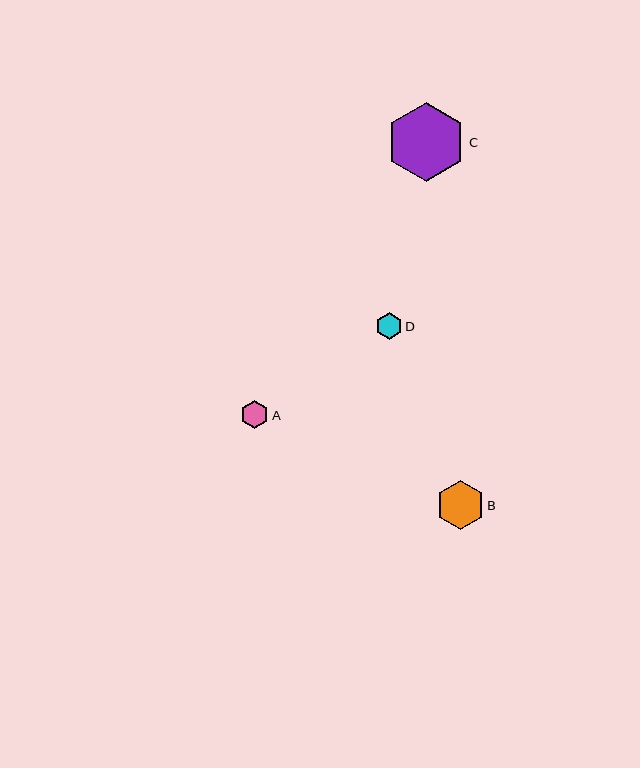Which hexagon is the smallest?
Hexagon D is the smallest with a size of approximately 26 pixels.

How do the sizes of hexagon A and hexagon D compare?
Hexagon A and hexagon D are approximately the same size.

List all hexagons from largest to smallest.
From largest to smallest: C, B, A, D.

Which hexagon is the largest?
Hexagon C is the largest with a size of approximately 79 pixels.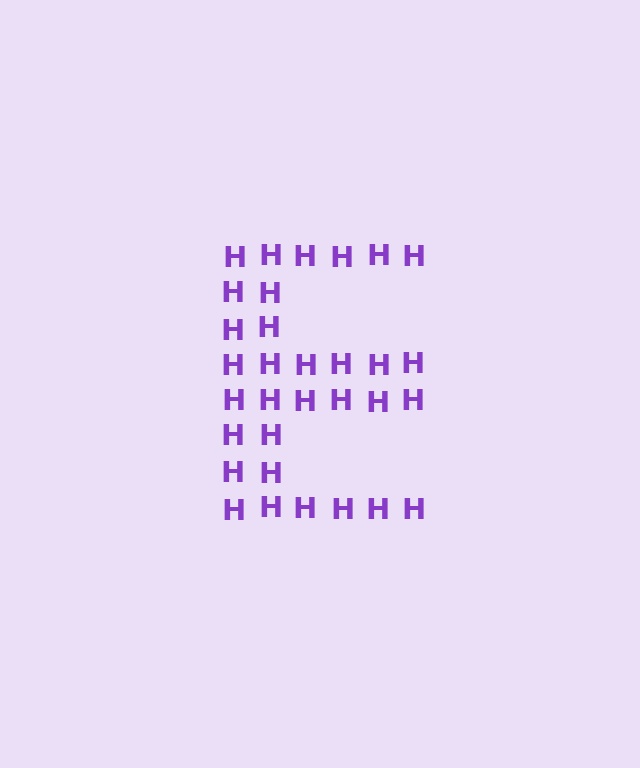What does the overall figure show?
The overall figure shows the letter E.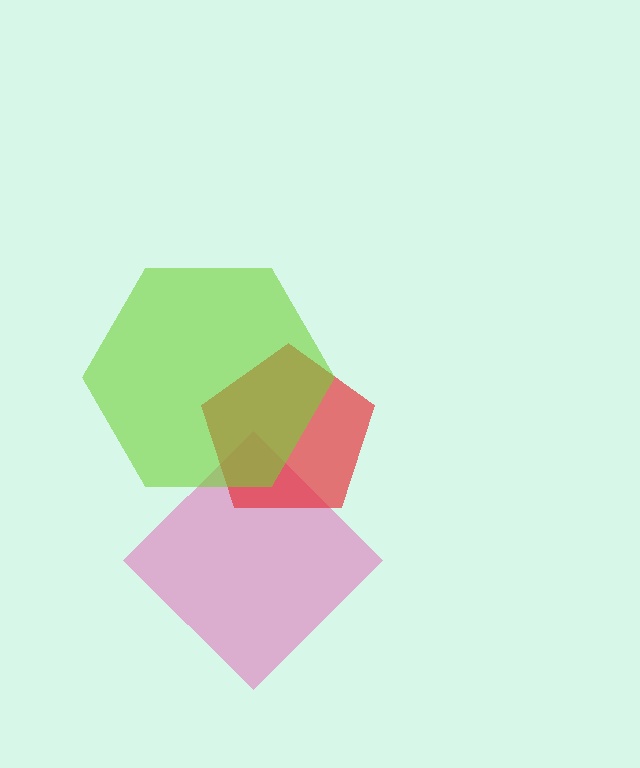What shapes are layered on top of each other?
The layered shapes are: a pink diamond, a red pentagon, a lime hexagon.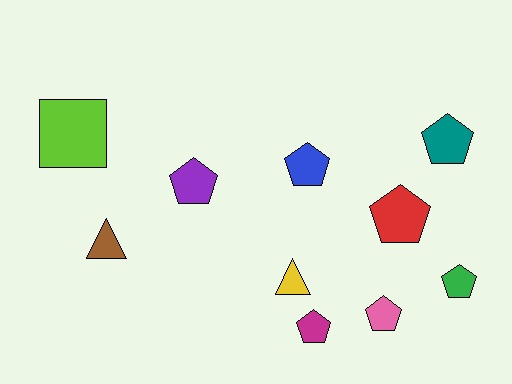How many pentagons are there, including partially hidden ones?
There are 7 pentagons.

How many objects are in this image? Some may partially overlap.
There are 10 objects.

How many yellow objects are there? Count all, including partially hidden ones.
There is 1 yellow object.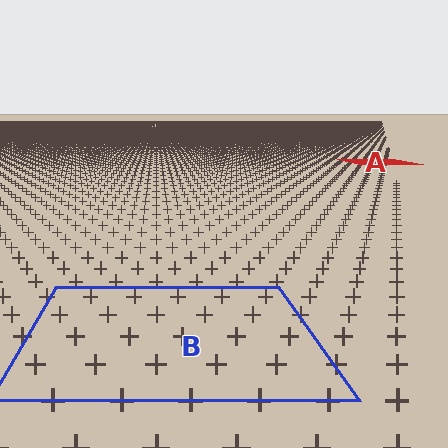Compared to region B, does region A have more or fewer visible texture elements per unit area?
Region A has more texture elements per unit area — they are packed more densely because it is farther away.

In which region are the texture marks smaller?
The texture marks are smaller in region A, because it is farther away.